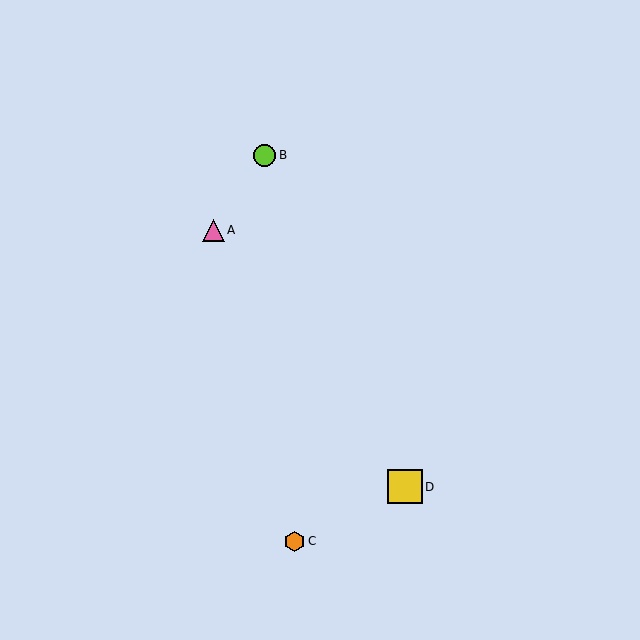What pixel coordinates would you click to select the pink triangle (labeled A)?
Click at (213, 230) to select the pink triangle A.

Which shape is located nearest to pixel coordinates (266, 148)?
The lime circle (labeled B) at (264, 155) is nearest to that location.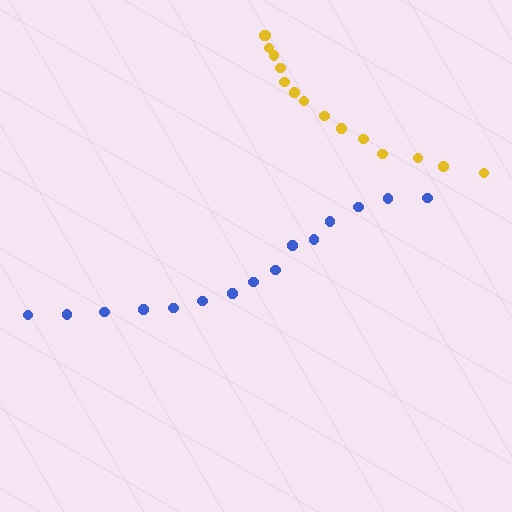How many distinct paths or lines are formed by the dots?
There are 2 distinct paths.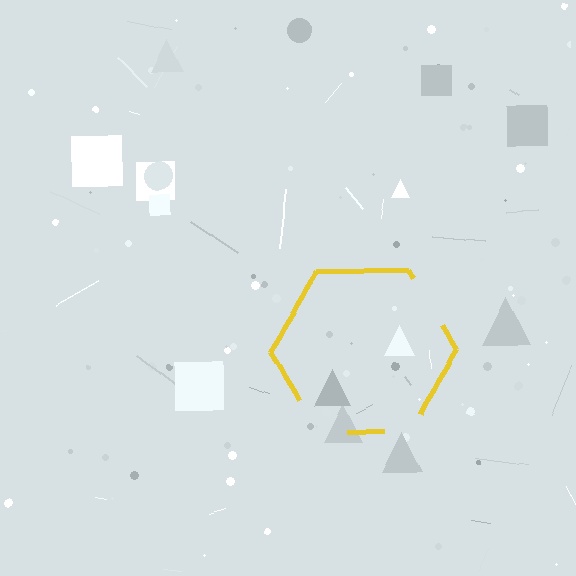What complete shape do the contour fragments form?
The contour fragments form a hexagon.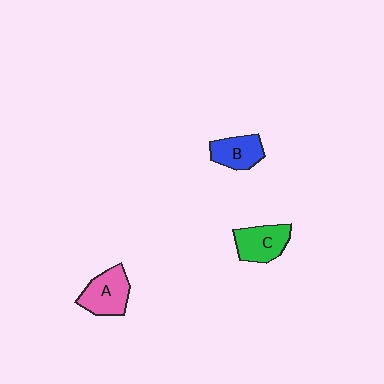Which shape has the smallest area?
Shape B (blue).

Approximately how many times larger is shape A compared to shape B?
Approximately 1.2 times.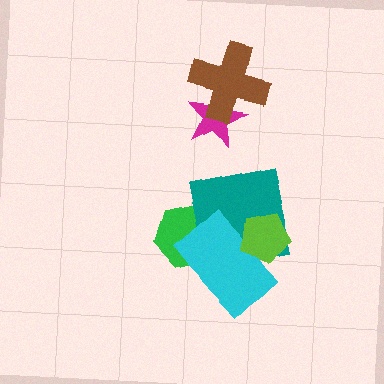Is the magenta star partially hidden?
Yes, it is partially covered by another shape.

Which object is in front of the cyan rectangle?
The lime pentagon is in front of the cyan rectangle.